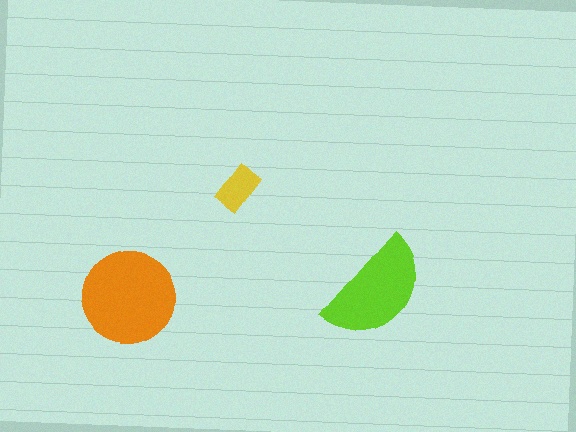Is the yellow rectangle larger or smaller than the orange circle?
Smaller.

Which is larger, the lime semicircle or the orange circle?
The orange circle.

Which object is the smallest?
The yellow rectangle.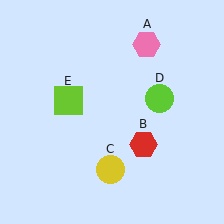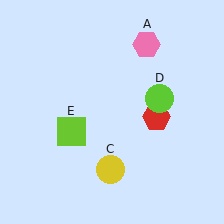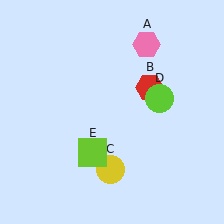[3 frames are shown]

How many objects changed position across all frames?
2 objects changed position: red hexagon (object B), lime square (object E).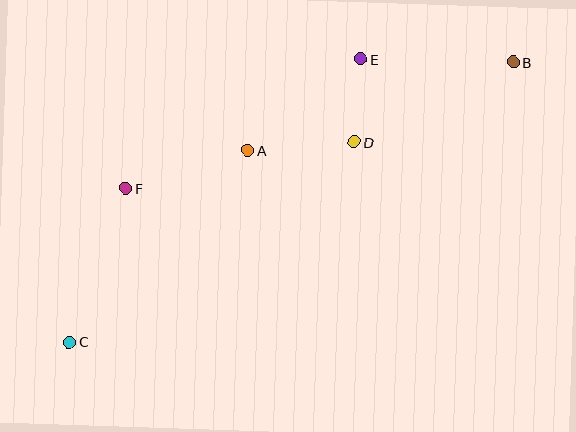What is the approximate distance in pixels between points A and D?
The distance between A and D is approximately 107 pixels.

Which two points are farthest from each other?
Points B and C are farthest from each other.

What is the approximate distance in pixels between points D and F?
The distance between D and F is approximately 233 pixels.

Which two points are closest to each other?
Points D and E are closest to each other.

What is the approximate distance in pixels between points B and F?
The distance between B and F is approximately 408 pixels.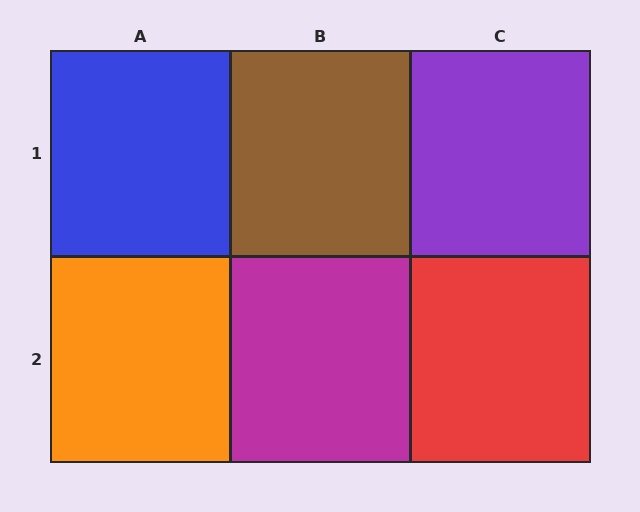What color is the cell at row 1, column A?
Blue.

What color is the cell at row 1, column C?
Purple.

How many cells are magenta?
1 cell is magenta.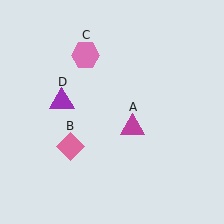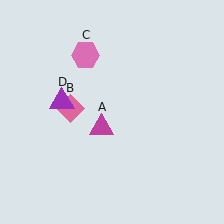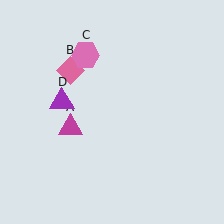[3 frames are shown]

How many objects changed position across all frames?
2 objects changed position: magenta triangle (object A), pink diamond (object B).